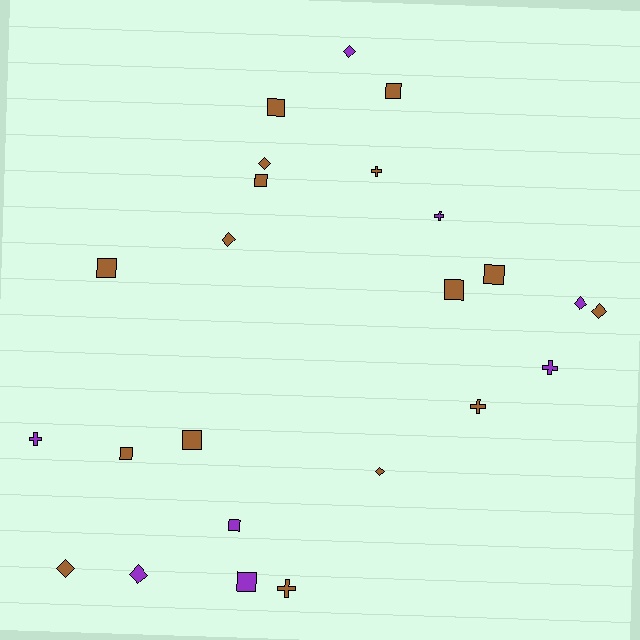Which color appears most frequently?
Brown, with 16 objects.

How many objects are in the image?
There are 24 objects.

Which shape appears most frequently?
Square, with 10 objects.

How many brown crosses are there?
There are 3 brown crosses.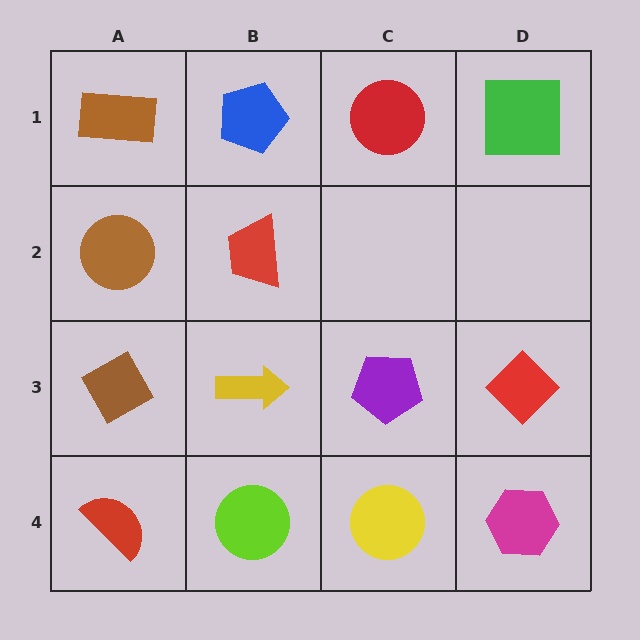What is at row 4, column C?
A yellow circle.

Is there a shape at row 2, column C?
No, that cell is empty.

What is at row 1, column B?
A blue pentagon.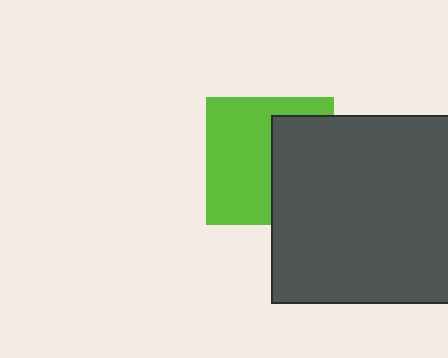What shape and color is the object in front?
The object in front is a dark gray square.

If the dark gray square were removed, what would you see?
You would see the complete lime square.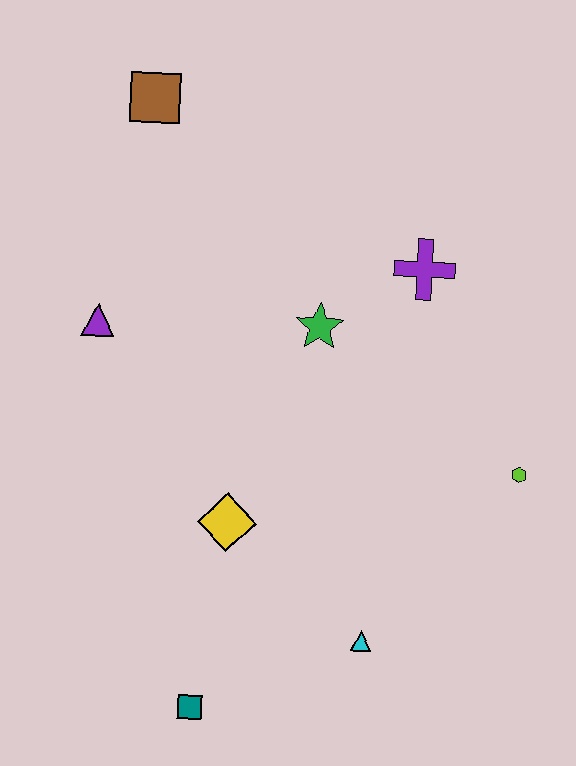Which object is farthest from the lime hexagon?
The brown square is farthest from the lime hexagon.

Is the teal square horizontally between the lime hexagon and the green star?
No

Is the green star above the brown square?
No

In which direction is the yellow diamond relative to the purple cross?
The yellow diamond is below the purple cross.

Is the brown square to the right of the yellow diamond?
No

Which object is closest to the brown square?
The purple triangle is closest to the brown square.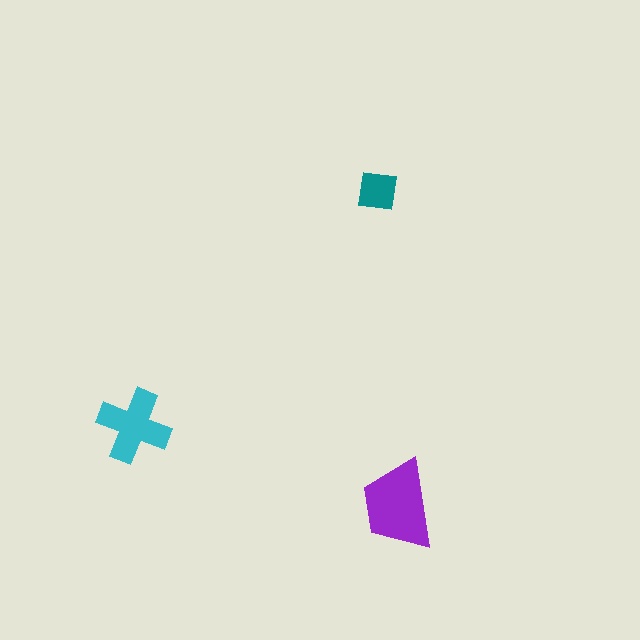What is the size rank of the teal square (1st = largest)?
3rd.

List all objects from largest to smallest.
The purple trapezoid, the cyan cross, the teal square.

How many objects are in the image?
There are 3 objects in the image.